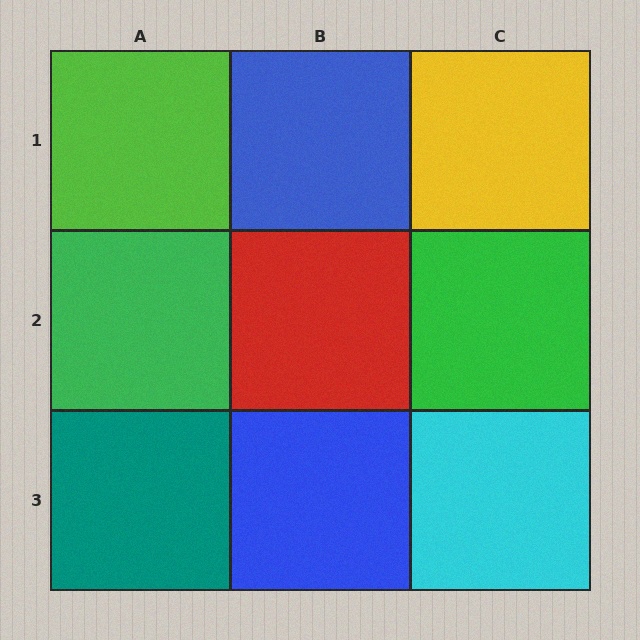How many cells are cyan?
1 cell is cyan.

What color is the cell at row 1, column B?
Blue.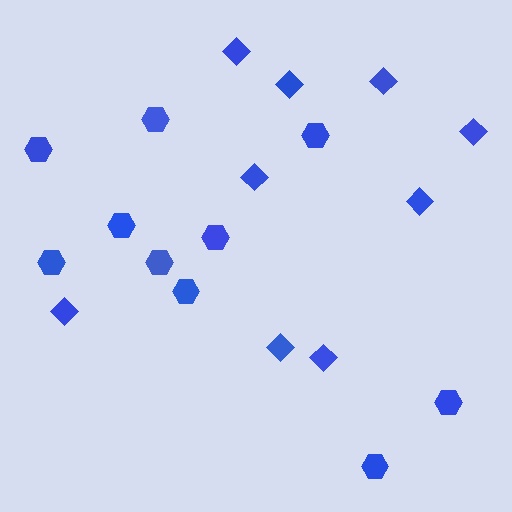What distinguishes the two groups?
There are 2 groups: one group of hexagons (10) and one group of diamonds (9).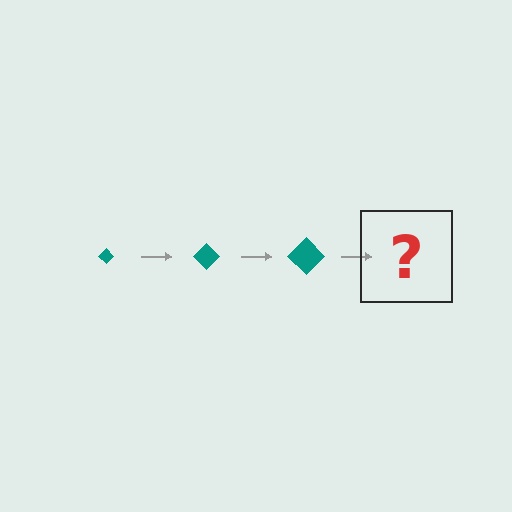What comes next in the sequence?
The next element should be a teal diamond, larger than the previous one.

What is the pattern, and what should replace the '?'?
The pattern is that the diamond gets progressively larger each step. The '?' should be a teal diamond, larger than the previous one.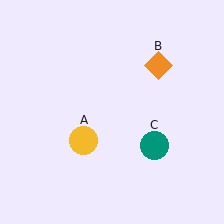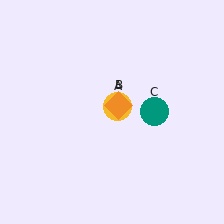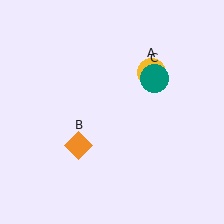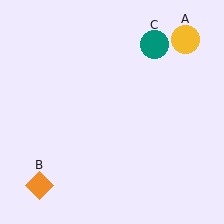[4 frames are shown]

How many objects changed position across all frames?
3 objects changed position: yellow circle (object A), orange diamond (object B), teal circle (object C).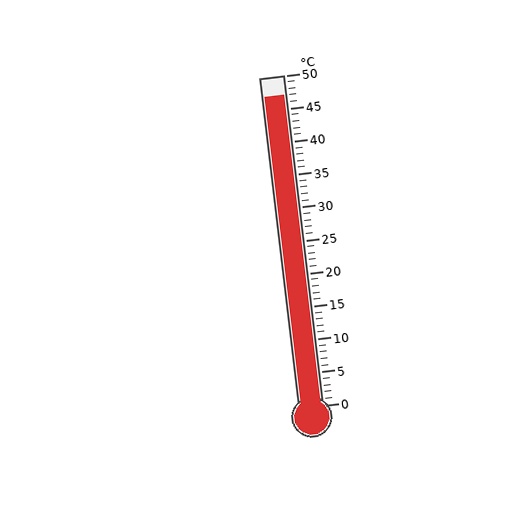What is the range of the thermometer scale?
The thermometer scale ranges from 0°C to 50°C.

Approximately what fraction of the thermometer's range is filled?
The thermometer is filled to approximately 95% of its range.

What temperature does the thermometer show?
The thermometer shows approximately 47°C.